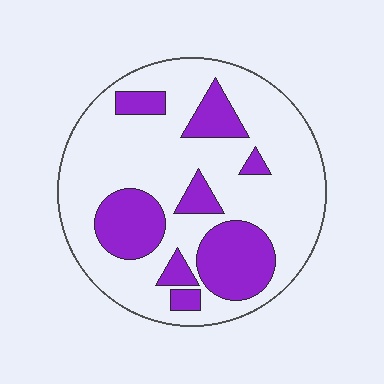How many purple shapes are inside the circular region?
8.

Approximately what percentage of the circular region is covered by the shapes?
Approximately 30%.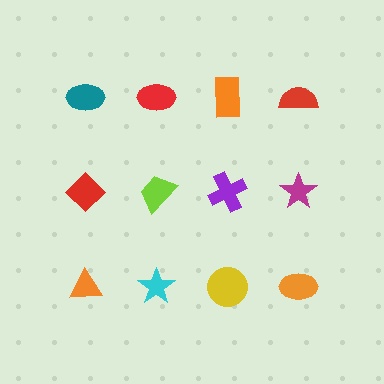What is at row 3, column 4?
An orange ellipse.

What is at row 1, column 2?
A red ellipse.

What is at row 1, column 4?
A red semicircle.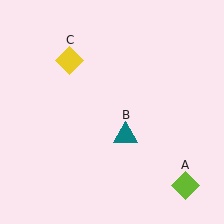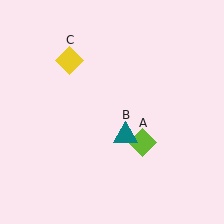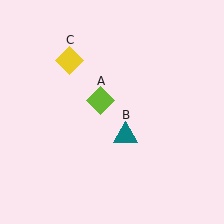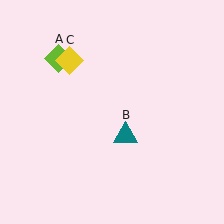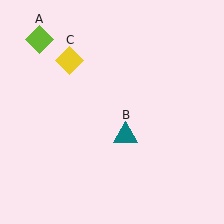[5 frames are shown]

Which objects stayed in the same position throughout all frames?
Teal triangle (object B) and yellow diamond (object C) remained stationary.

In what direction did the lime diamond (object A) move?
The lime diamond (object A) moved up and to the left.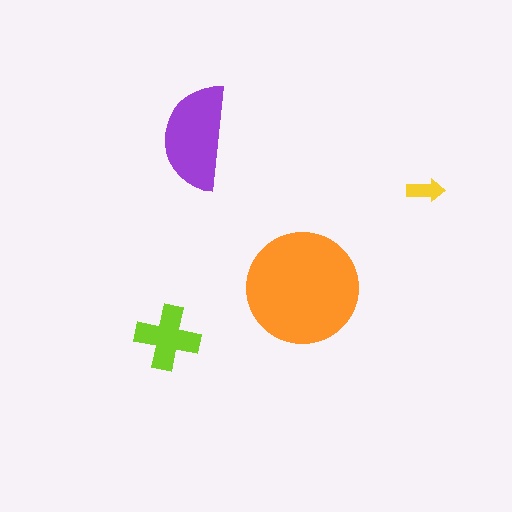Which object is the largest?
The orange circle.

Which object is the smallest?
The yellow arrow.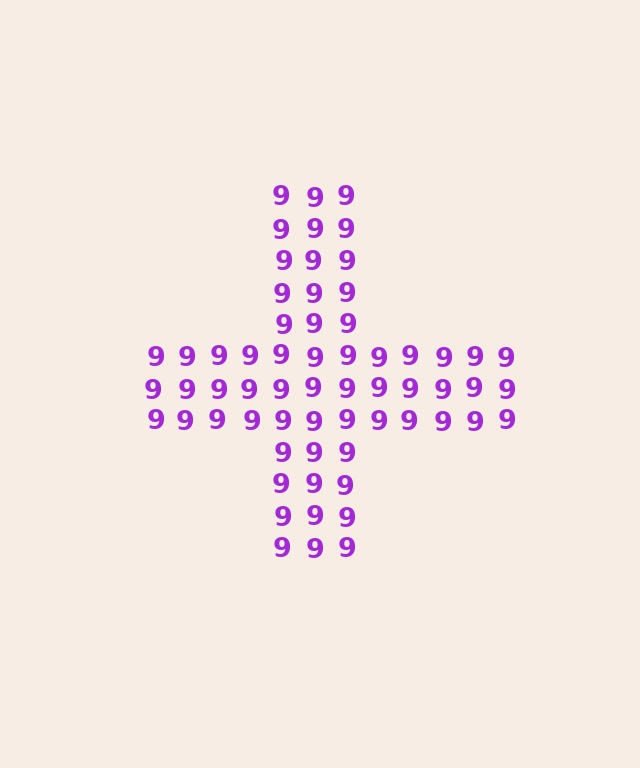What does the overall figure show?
The overall figure shows a cross.